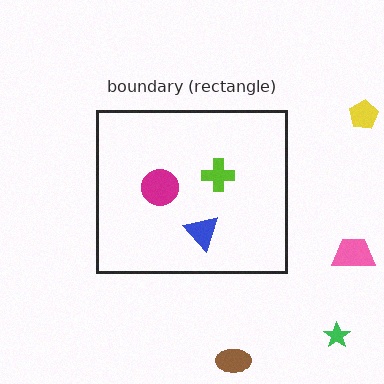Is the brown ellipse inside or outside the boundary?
Outside.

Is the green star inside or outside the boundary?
Outside.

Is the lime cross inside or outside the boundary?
Inside.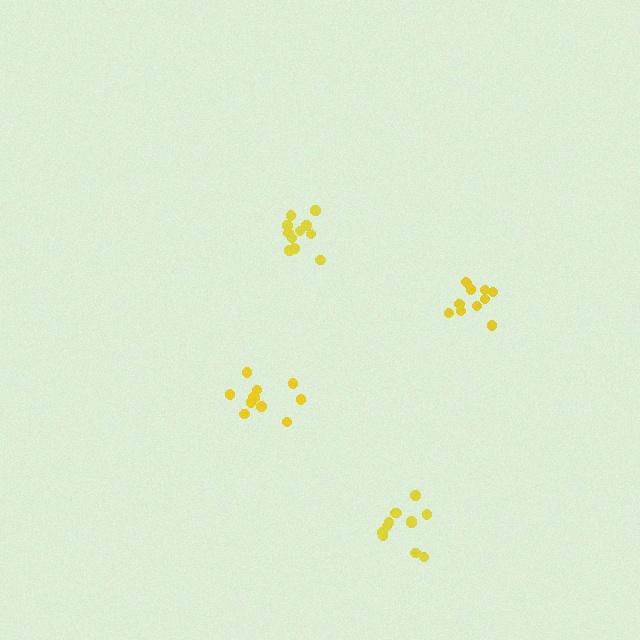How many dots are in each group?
Group 1: 11 dots, Group 2: 11 dots, Group 3: 12 dots, Group 4: 12 dots (46 total).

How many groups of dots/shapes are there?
There are 4 groups.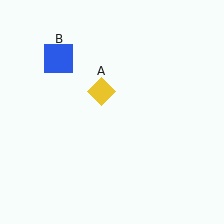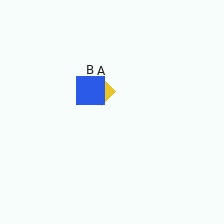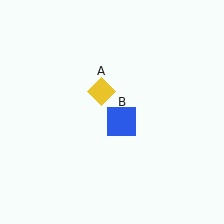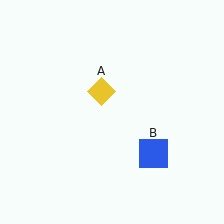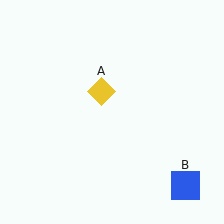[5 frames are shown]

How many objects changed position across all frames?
1 object changed position: blue square (object B).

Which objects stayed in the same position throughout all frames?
Yellow diamond (object A) remained stationary.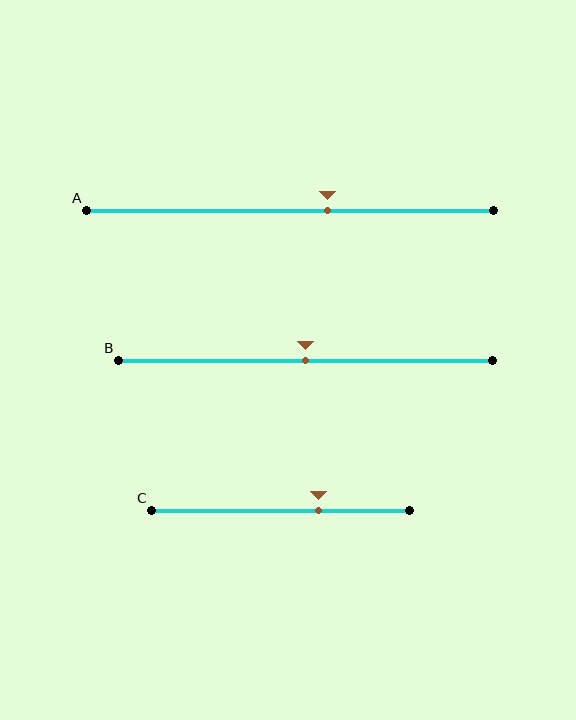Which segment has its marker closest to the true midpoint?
Segment B has its marker closest to the true midpoint.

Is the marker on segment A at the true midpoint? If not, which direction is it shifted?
No, the marker on segment A is shifted to the right by about 9% of the segment length.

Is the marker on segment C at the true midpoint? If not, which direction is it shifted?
No, the marker on segment C is shifted to the right by about 15% of the segment length.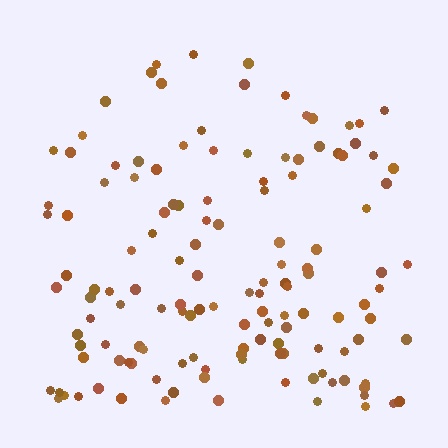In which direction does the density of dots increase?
From top to bottom, with the bottom side densest.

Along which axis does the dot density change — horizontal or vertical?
Vertical.